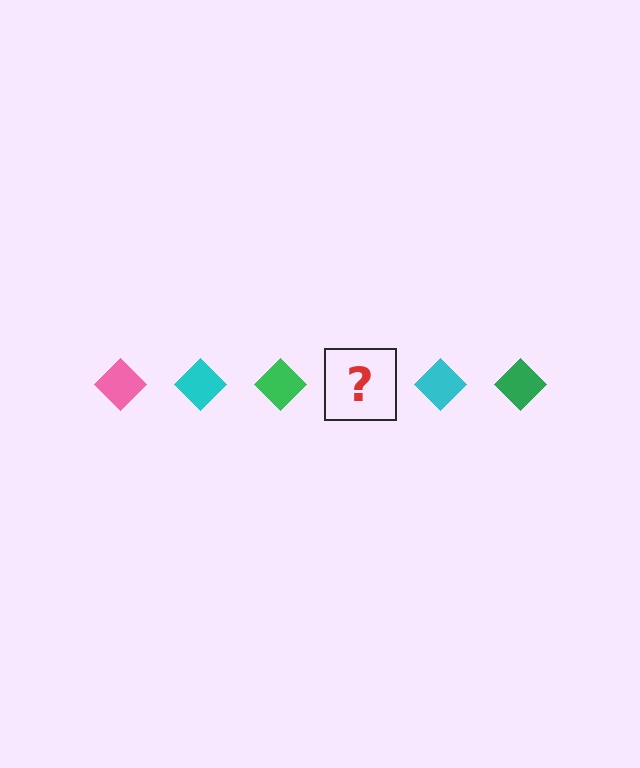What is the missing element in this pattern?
The missing element is a pink diamond.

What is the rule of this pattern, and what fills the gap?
The rule is that the pattern cycles through pink, cyan, green diamonds. The gap should be filled with a pink diamond.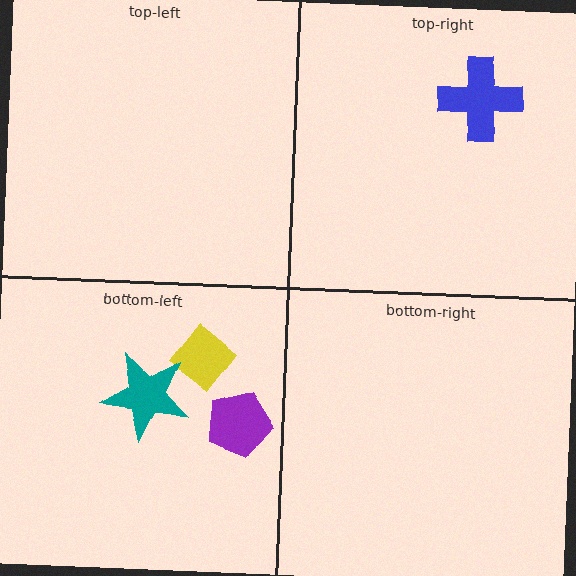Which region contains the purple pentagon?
The bottom-left region.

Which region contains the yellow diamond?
The bottom-left region.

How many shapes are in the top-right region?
1.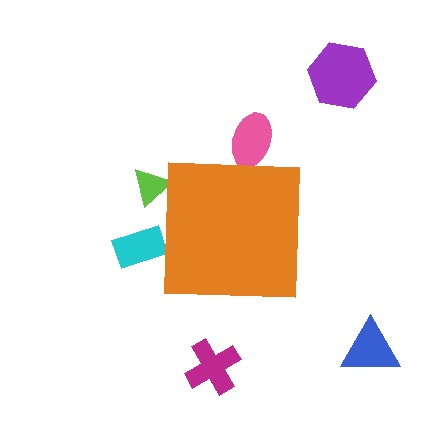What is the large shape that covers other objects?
An orange square.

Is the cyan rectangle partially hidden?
Yes, the cyan rectangle is partially hidden behind the orange square.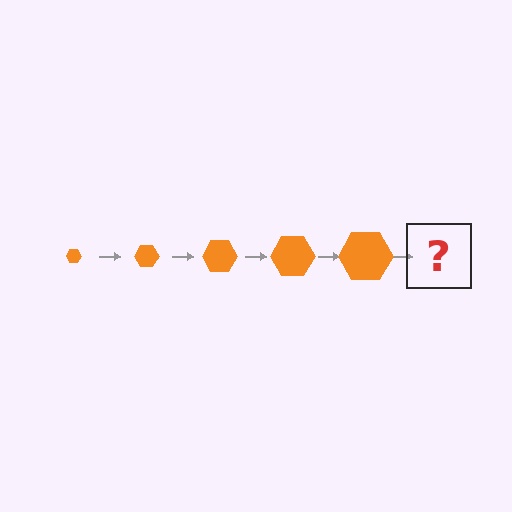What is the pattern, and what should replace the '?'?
The pattern is that the hexagon gets progressively larger each step. The '?' should be an orange hexagon, larger than the previous one.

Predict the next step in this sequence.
The next step is an orange hexagon, larger than the previous one.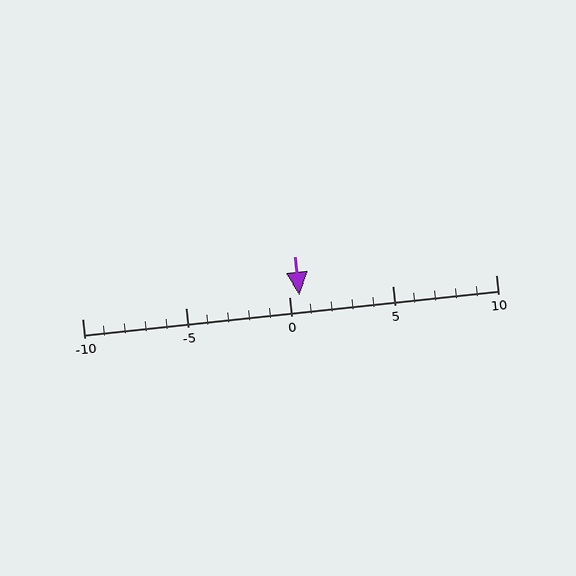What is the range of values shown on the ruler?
The ruler shows values from -10 to 10.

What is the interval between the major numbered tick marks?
The major tick marks are spaced 5 units apart.